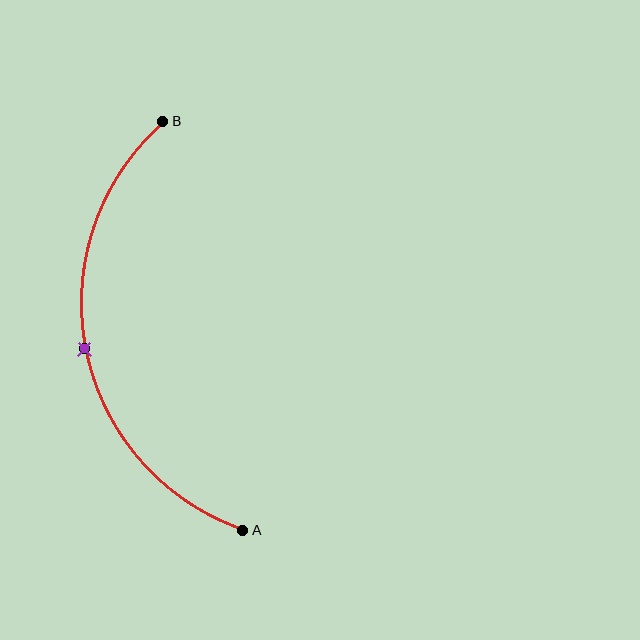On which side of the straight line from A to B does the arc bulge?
The arc bulges to the left of the straight line connecting A and B.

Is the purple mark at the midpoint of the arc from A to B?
Yes. The purple mark lies on the arc at equal arc-length from both A and B — it is the arc midpoint.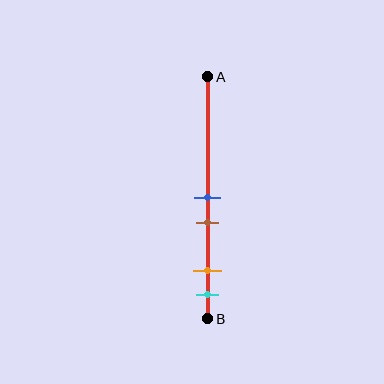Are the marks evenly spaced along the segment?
No, the marks are not evenly spaced.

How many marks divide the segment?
There are 4 marks dividing the segment.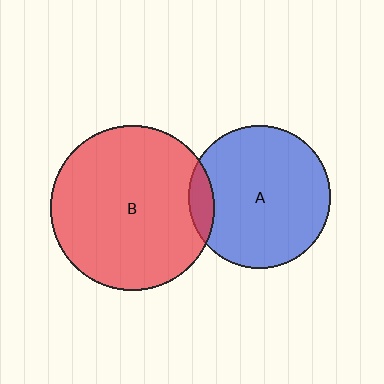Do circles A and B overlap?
Yes.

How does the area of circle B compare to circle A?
Approximately 1.3 times.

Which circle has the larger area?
Circle B (red).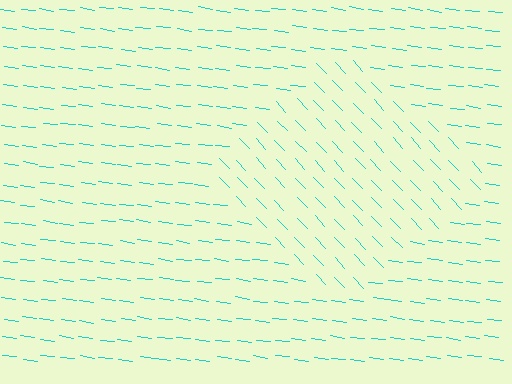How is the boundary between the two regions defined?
The boundary is defined purely by a change in line orientation (approximately 39 degrees difference). All lines are the same color and thickness.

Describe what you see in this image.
The image is filled with small cyan line segments. A diamond region in the image has lines oriented differently from the surrounding lines, creating a visible texture boundary.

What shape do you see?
I see a diamond.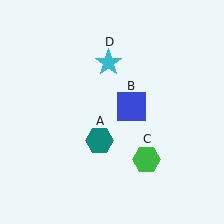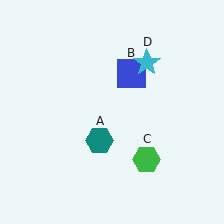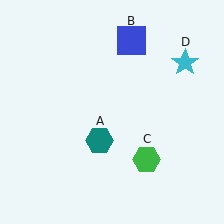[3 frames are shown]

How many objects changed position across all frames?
2 objects changed position: blue square (object B), cyan star (object D).